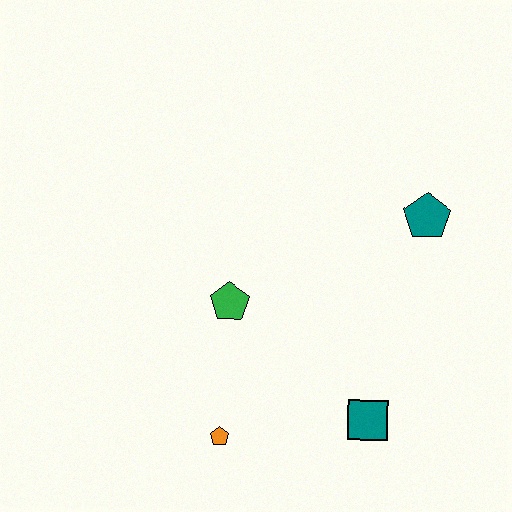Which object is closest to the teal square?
The orange pentagon is closest to the teal square.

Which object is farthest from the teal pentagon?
The orange pentagon is farthest from the teal pentagon.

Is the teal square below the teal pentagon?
Yes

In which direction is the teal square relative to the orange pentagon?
The teal square is to the right of the orange pentagon.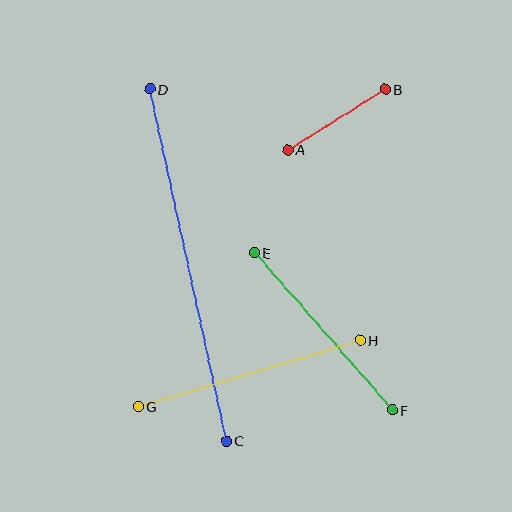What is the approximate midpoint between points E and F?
The midpoint is at approximately (323, 331) pixels.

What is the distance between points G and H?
The distance is approximately 231 pixels.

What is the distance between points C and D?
The distance is approximately 361 pixels.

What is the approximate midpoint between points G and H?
The midpoint is at approximately (249, 373) pixels.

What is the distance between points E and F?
The distance is approximately 210 pixels.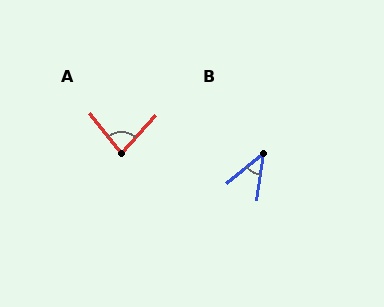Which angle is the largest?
A, at approximately 80 degrees.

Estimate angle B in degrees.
Approximately 42 degrees.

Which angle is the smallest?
B, at approximately 42 degrees.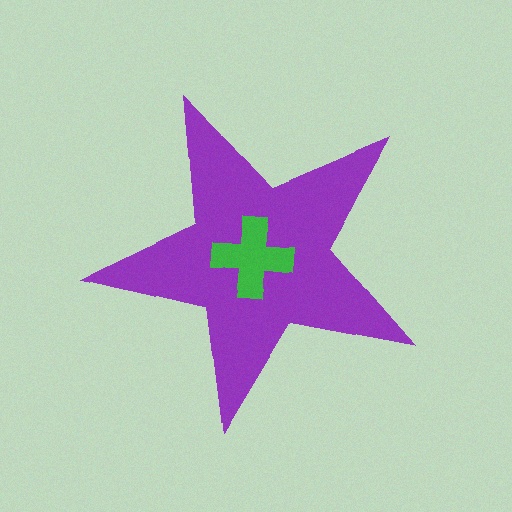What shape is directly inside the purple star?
The green cross.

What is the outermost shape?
The purple star.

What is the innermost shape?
The green cross.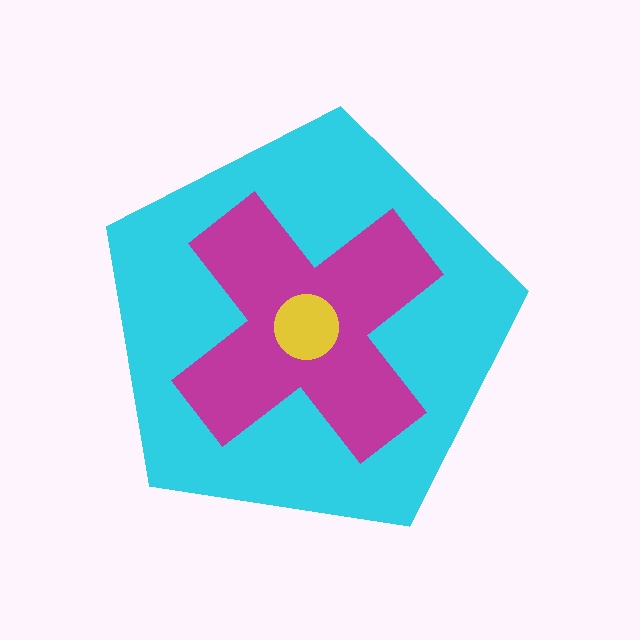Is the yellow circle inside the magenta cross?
Yes.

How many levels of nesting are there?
3.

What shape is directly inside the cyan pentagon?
The magenta cross.